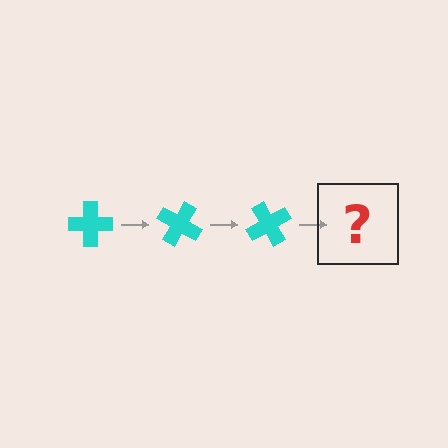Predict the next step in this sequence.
The next step is a cyan cross rotated 90 degrees.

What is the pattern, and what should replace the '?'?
The pattern is that the cross rotates 30 degrees each step. The '?' should be a cyan cross rotated 90 degrees.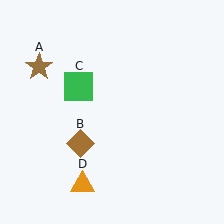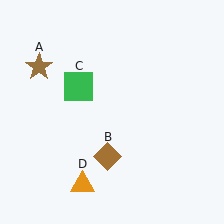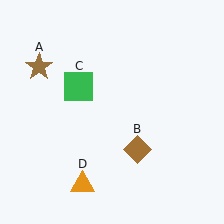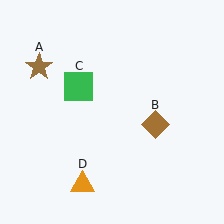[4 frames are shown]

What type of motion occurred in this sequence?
The brown diamond (object B) rotated counterclockwise around the center of the scene.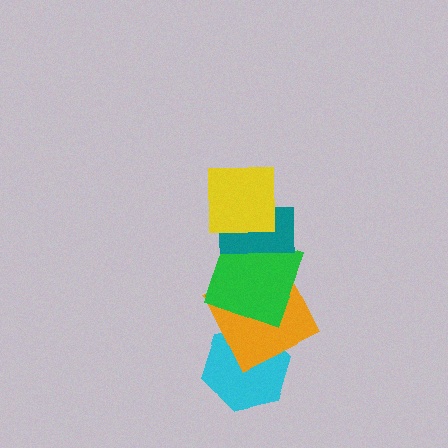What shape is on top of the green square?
The teal rectangle is on top of the green square.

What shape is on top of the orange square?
The green square is on top of the orange square.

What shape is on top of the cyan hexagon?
The orange square is on top of the cyan hexagon.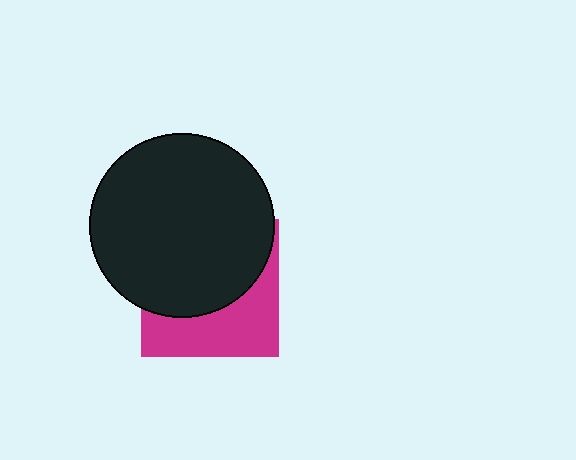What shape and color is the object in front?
The object in front is a black circle.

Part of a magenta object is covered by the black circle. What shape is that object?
It is a square.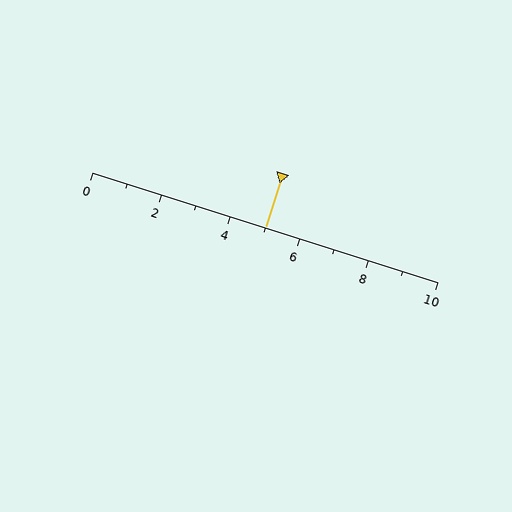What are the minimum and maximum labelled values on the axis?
The axis runs from 0 to 10.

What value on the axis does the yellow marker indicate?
The marker indicates approximately 5.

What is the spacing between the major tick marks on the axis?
The major ticks are spaced 2 apart.